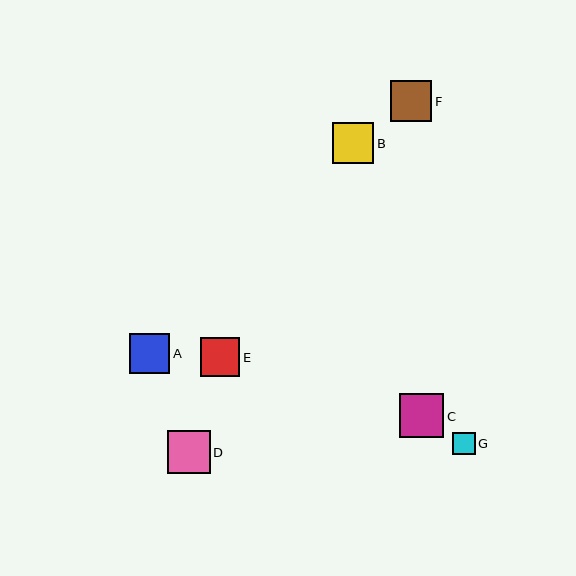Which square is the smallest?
Square G is the smallest with a size of approximately 23 pixels.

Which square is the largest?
Square C is the largest with a size of approximately 44 pixels.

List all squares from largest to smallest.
From largest to smallest: C, D, B, F, A, E, G.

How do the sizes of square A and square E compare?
Square A and square E are approximately the same size.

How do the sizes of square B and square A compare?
Square B and square A are approximately the same size.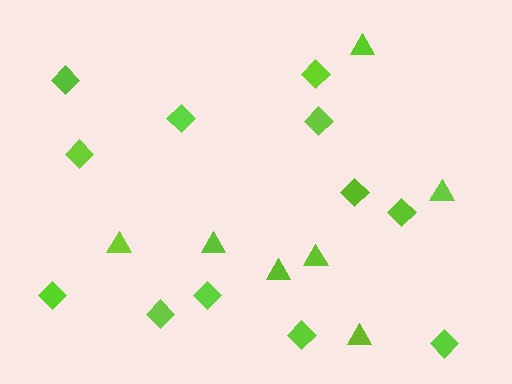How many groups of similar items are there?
There are 2 groups: one group of diamonds (12) and one group of triangles (7).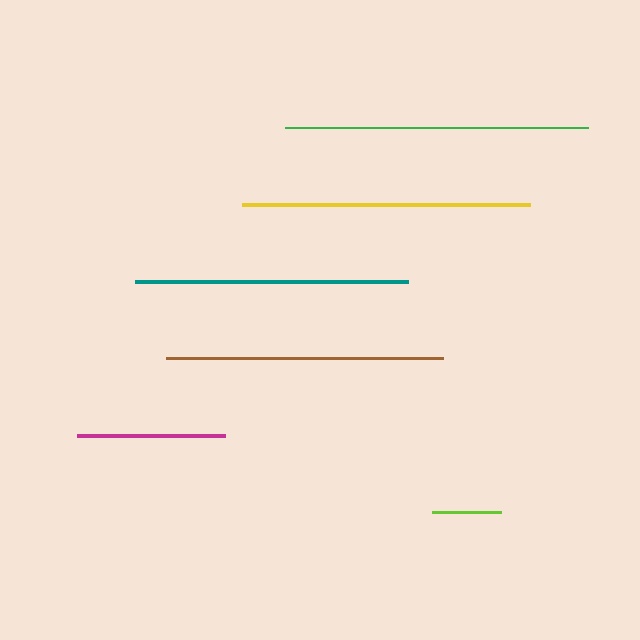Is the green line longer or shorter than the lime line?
The green line is longer than the lime line.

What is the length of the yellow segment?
The yellow segment is approximately 288 pixels long.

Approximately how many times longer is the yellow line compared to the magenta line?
The yellow line is approximately 1.9 times the length of the magenta line.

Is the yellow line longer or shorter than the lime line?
The yellow line is longer than the lime line.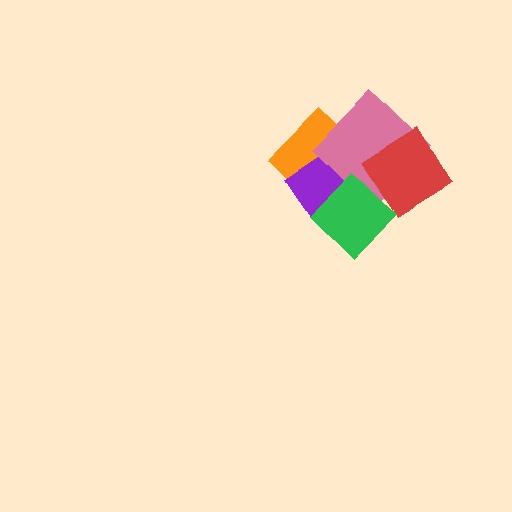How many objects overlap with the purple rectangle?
4 objects overlap with the purple rectangle.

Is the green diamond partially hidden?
No, no other shape covers it.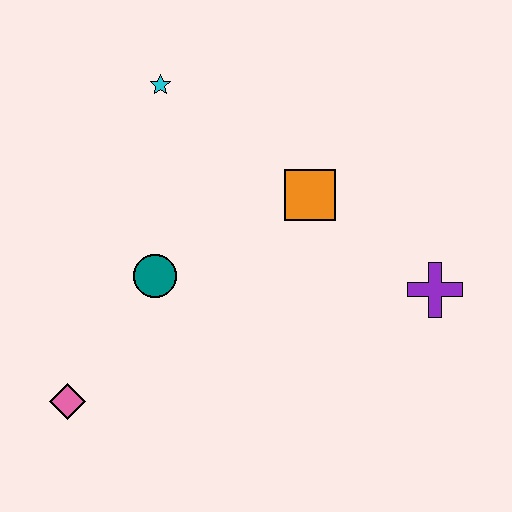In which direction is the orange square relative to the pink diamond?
The orange square is to the right of the pink diamond.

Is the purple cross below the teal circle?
Yes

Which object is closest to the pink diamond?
The teal circle is closest to the pink diamond.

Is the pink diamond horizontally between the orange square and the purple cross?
No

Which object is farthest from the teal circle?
The purple cross is farthest from the teal circle.